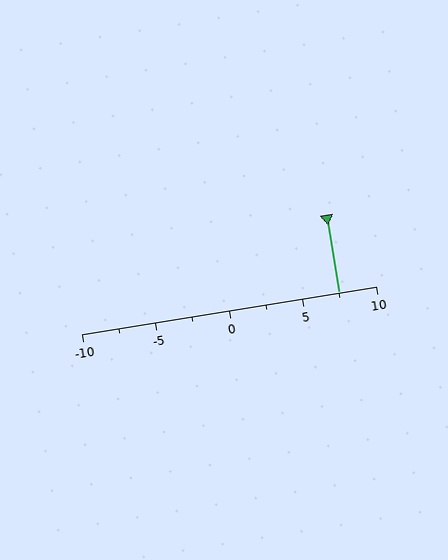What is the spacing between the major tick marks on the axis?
The major ticks are spaced 5 apart.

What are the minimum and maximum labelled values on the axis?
The axis runs from -10 to 10.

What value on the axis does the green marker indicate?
The marker indicates approximately 7.5.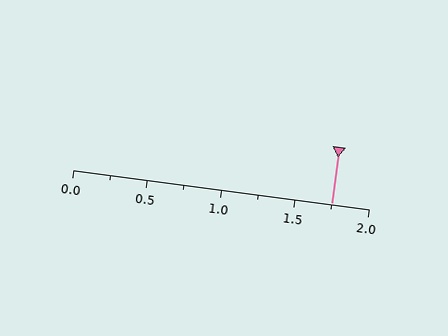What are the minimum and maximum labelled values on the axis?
The axis runs from 0.0 to 2.0.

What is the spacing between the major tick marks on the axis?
The major ticks are spaced 0.5 apart.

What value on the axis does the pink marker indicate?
The marker indicates approximately 1.75.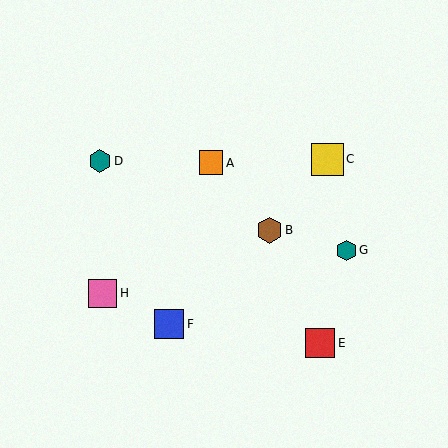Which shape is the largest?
The yellow square (labeled C) is the largest.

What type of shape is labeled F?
Shape F is a blue square.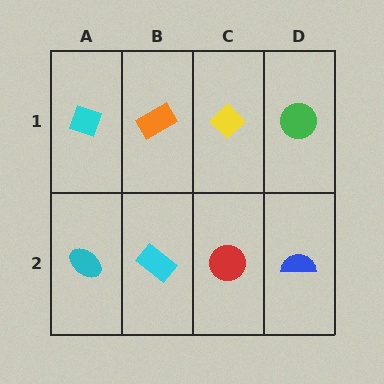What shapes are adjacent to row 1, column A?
A cyan ellipse (row 2, column A), an orange rectangle (row 1, column B).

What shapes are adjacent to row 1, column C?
A red circle (row 2, column C), an orange rectangle (row 1, column B), a green circle (row 1, column D).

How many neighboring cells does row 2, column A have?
2.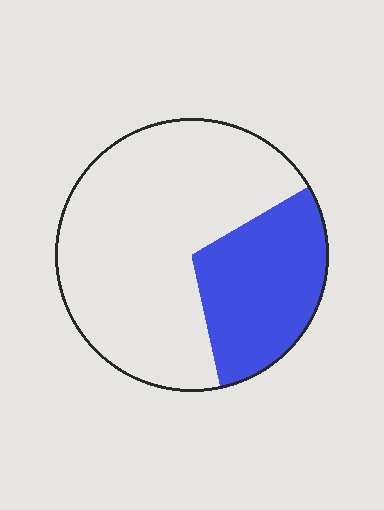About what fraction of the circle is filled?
About one third (1/3).